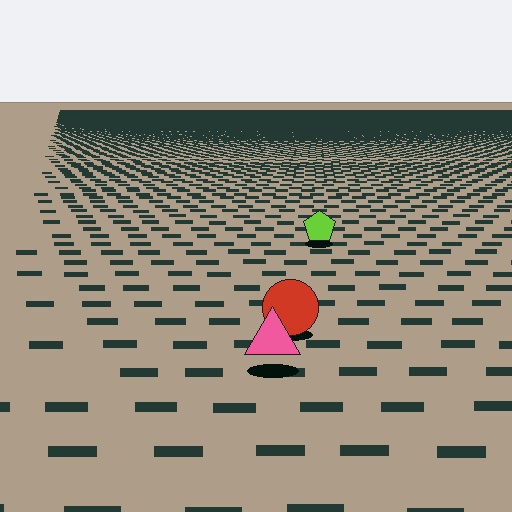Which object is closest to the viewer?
The pink triangle is closest. The texture marks near it are larger and more spread out.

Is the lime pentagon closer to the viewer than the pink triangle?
No. The pink triangle is closer — you can tell from the texture gradient: the ground texture is coarser near it.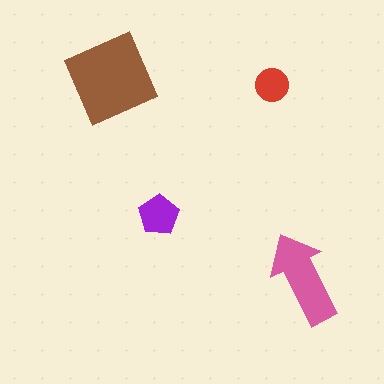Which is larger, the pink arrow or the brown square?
The brown square.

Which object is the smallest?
The red circle.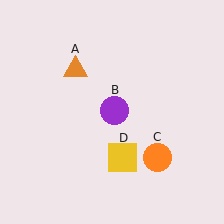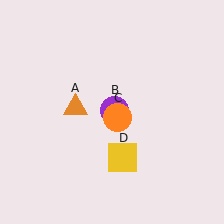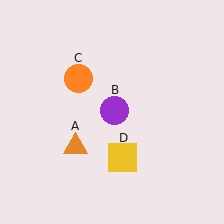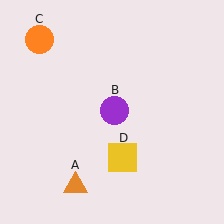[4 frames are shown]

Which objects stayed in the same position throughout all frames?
Purple circle (object B) and yellow square (object D) remained stationary.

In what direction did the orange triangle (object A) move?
The orange triangle (object A) moved down.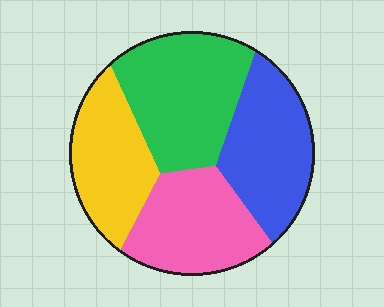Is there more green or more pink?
Green.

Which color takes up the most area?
Green, at roughly 30%.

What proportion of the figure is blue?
Blue takes up about one quarter (1/4) of the figure.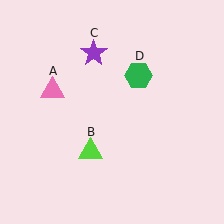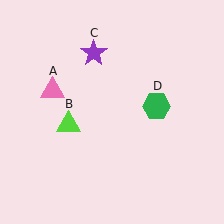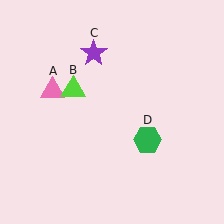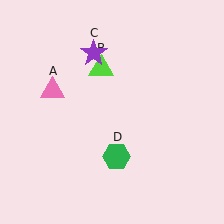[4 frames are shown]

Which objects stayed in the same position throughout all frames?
Pink triangle (object A) and purple star (object C) remained stationary.